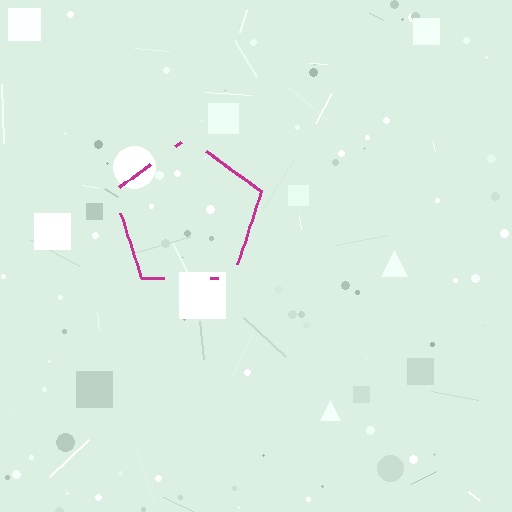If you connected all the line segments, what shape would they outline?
They would outline a pentagon.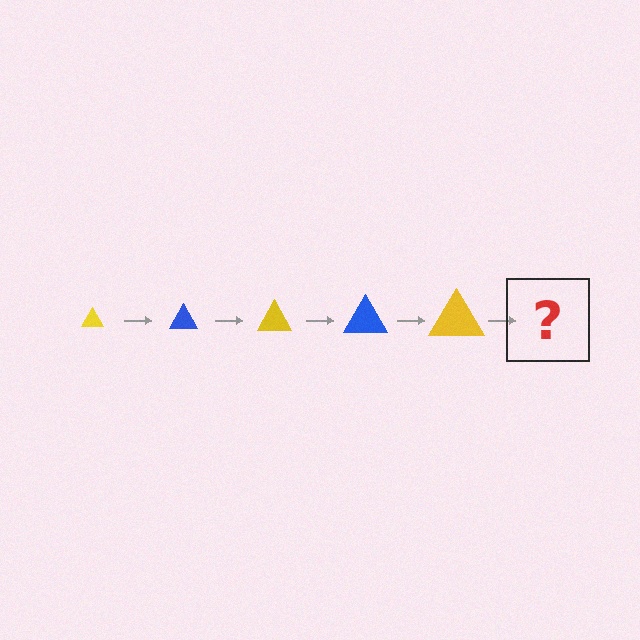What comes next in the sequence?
The next element should be a blue triangle, larger than the previous one.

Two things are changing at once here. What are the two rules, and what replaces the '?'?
The two rules are that the triangle grows larger each step and the color cycles through yellow and blue. The '?' should be a blue triangle, larger than the previous one.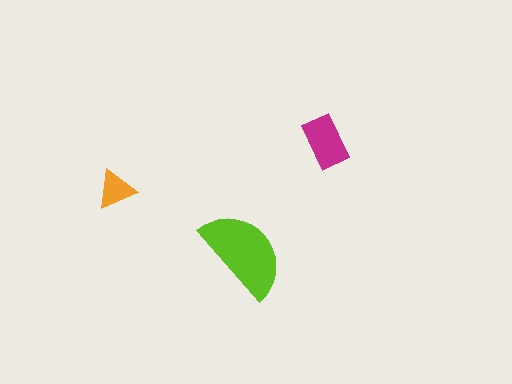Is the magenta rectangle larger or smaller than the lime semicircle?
Smaller.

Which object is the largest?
The lime semicircle.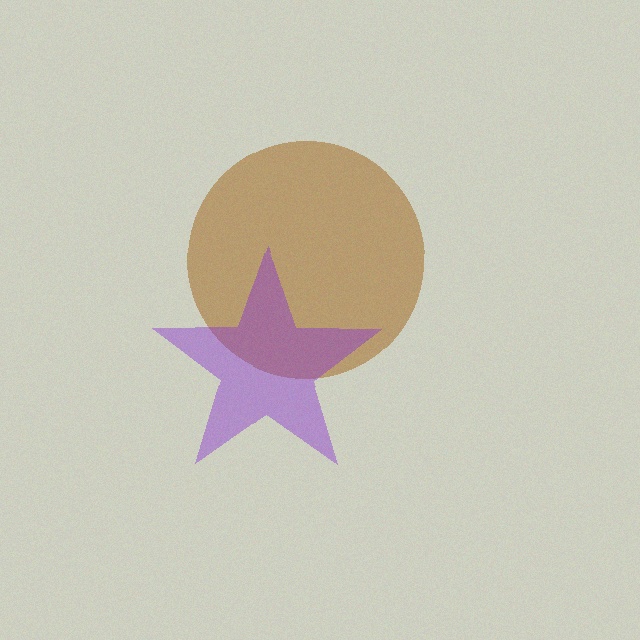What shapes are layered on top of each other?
The layered shapes are: a brown circle, a purple star.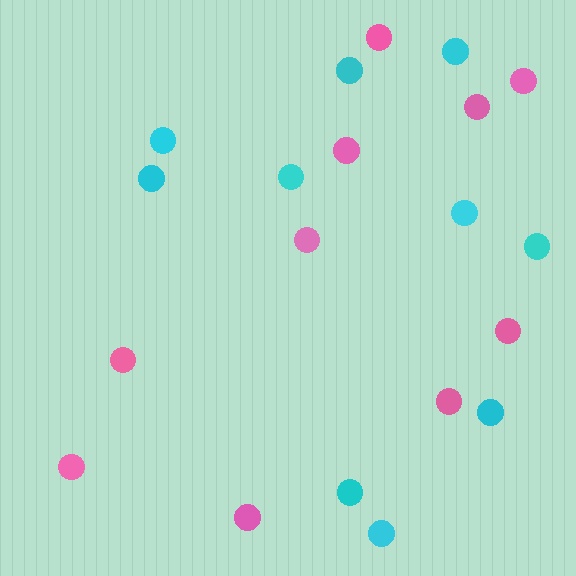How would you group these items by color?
There are 2 groups: one group of pink circles (10) and one group of cyan circles (10).